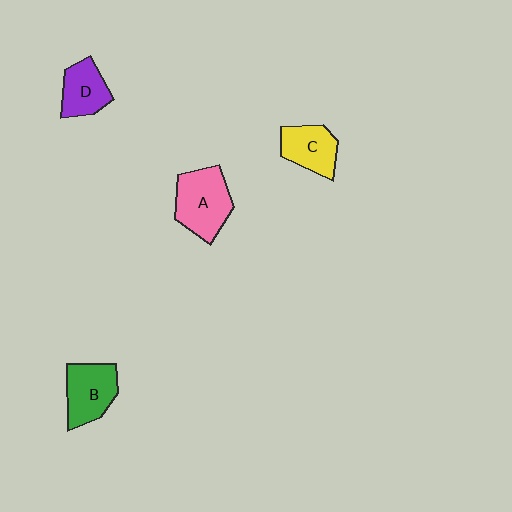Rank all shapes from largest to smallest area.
From largest to smallest: A (pink), B (green), C (yellow), D (purple).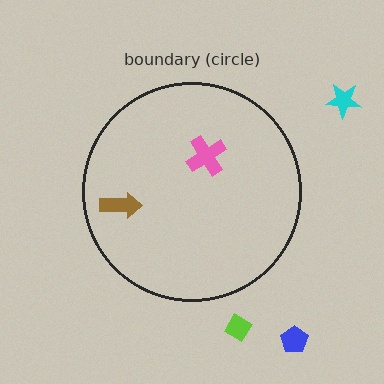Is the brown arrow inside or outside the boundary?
Inside.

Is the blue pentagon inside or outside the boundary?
Outside.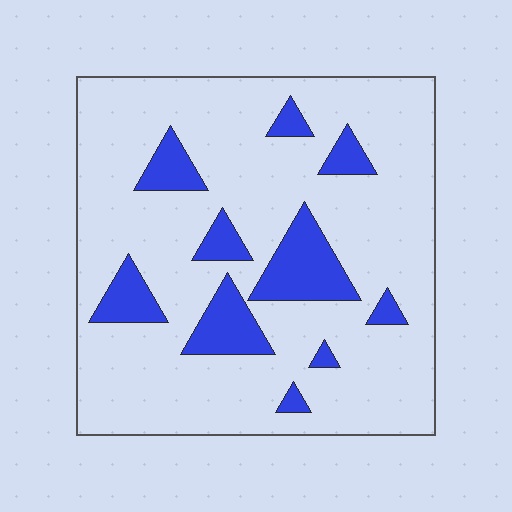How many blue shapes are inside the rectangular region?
10.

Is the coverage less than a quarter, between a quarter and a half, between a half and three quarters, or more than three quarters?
Less than a quarter.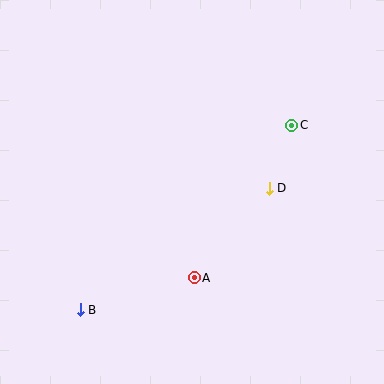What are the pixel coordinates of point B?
Point B is at (80, 310).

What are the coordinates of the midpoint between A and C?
The midpoint between A and C is at (243, 202).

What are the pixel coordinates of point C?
Point C is at (292, 125).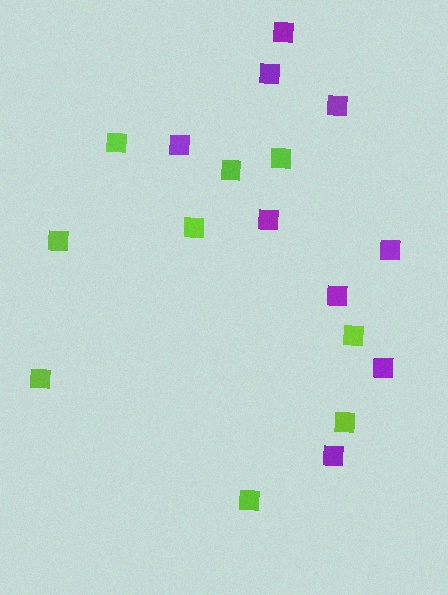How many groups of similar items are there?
There are 2 groups: one group of lime squares (9) and one group of purple squares (9).